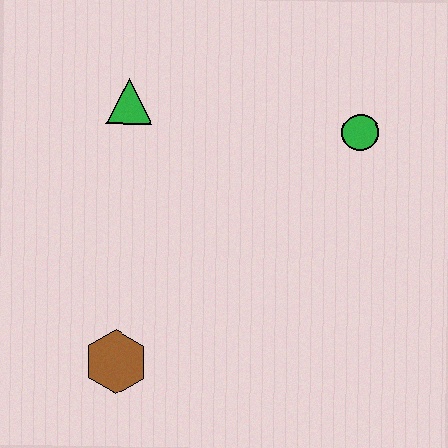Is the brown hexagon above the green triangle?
No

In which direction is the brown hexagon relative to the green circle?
The brown hexagon is to the left of the green circle.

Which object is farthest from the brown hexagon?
The green circle is farthest from the brown hexagon.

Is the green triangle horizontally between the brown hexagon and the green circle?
Yes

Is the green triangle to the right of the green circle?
No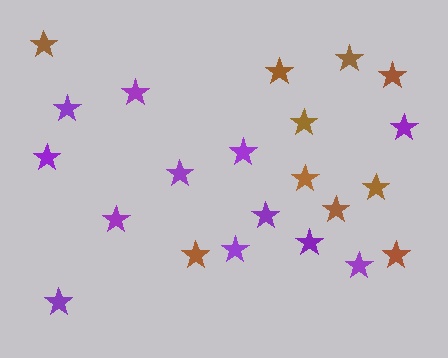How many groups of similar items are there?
There are 2 groups: one group of purple stars (12) and one group of brown stars (10).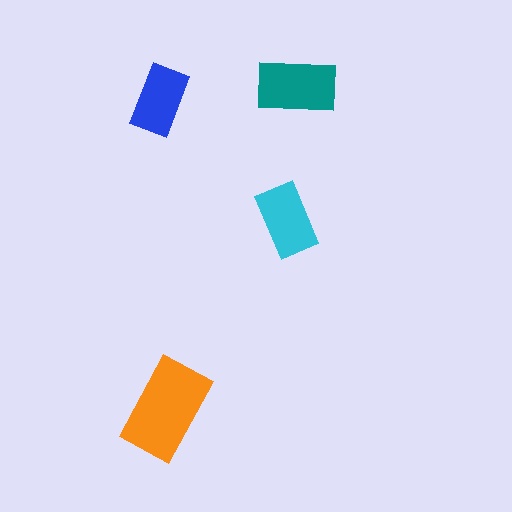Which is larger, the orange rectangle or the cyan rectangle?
The orange one.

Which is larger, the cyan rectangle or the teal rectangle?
The teal one.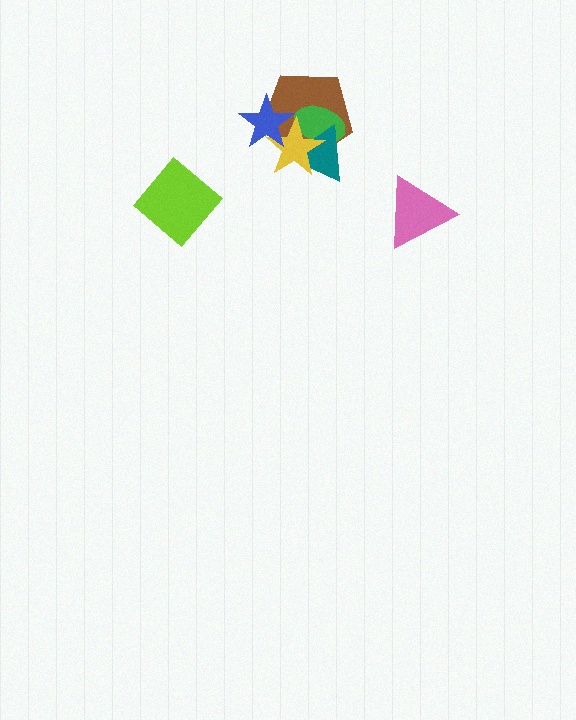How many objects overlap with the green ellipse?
3 objects overlap with the green ellipse.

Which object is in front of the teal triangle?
The yellow star is in front of the teal triangle.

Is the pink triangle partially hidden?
No, no other shape covers it.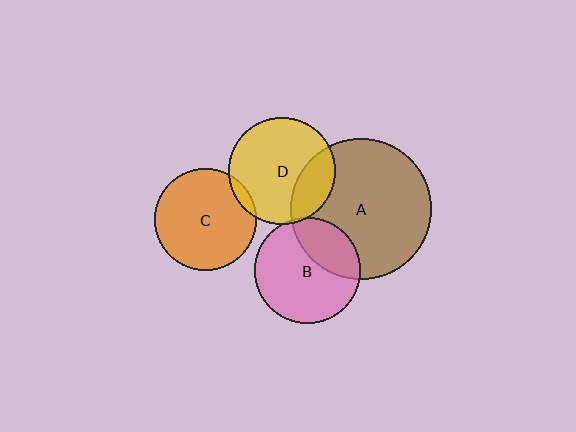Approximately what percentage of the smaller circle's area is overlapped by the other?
Approximately 5%.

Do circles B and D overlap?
Yes.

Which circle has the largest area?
Circle A (brown).